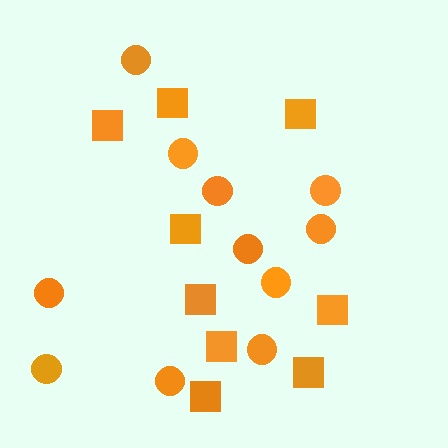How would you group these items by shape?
There are 2 groups: one group of squares (9) and one group of circles (11).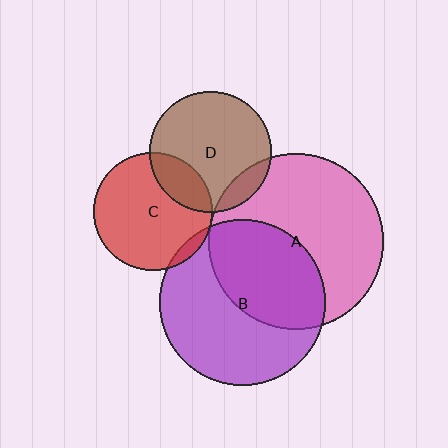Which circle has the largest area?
Circle A (pink).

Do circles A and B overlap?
Yes.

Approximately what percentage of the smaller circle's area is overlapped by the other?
Approximately 45%.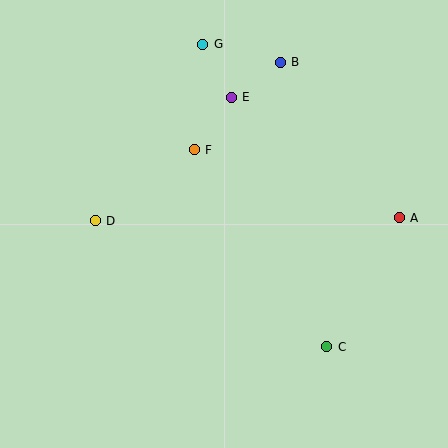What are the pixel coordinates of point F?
Point F is at (194, 150).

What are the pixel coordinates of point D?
Point D is at (95, 221).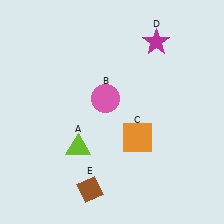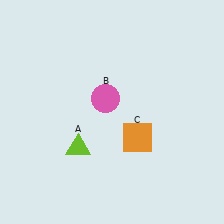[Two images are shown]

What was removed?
The magenta star (D), the brown diamond (E) were removed in Image 2.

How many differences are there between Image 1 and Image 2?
There are 2 differences between the two images.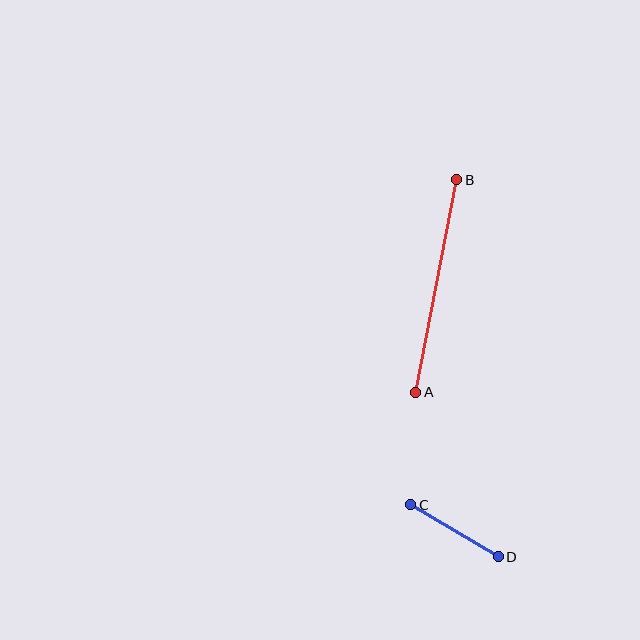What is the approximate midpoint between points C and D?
The midpoint is at approximately (455, 531) pixels.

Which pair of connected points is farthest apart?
Points A and B are farthest apart.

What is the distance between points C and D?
The distance is approximately 102 pixels.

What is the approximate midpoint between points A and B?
The midpoint is at approximately (436, 286) pixels.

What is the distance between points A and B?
The distance is approximately 217 pixels.